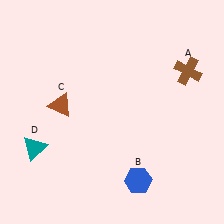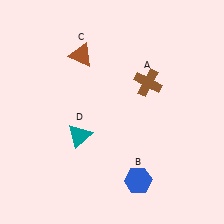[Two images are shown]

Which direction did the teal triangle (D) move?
The teal triangle (D) moved right.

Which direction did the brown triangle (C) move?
The brown triangle (C) moved up.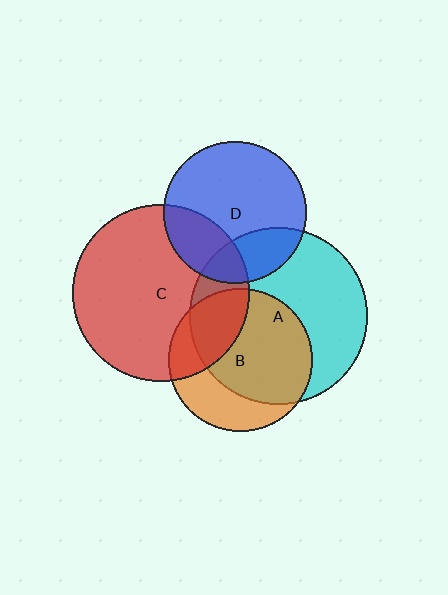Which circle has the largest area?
Circle C (red).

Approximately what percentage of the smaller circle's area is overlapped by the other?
Approximately 25%.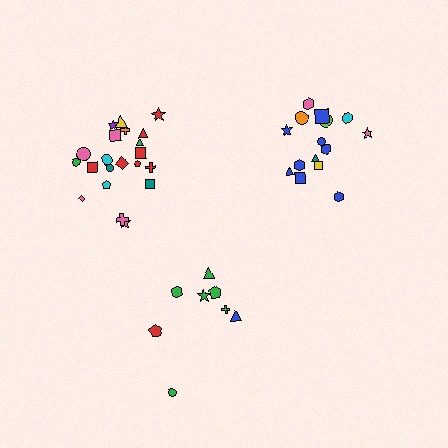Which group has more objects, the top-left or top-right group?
The top-left group.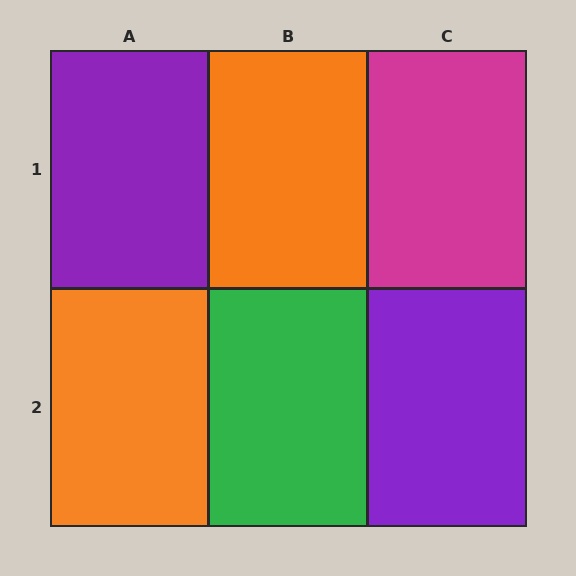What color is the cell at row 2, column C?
Purple.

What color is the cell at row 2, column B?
Green.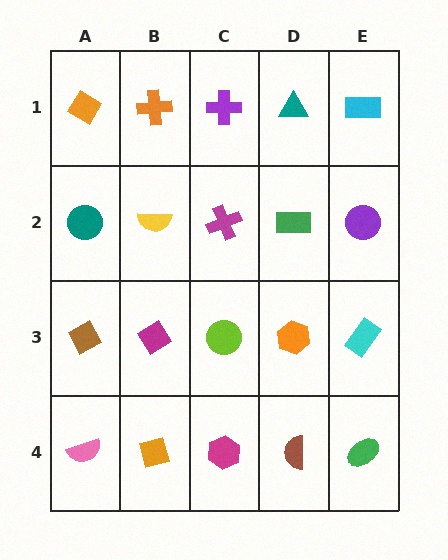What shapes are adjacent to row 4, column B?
A magenta diamond (row 3, column B), a pink semicircle (row 4, column A), a magenta hexagon (row 4, column C).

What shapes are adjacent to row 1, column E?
A purple circle (row 2, column E), a teal triangle (row 1, column D).